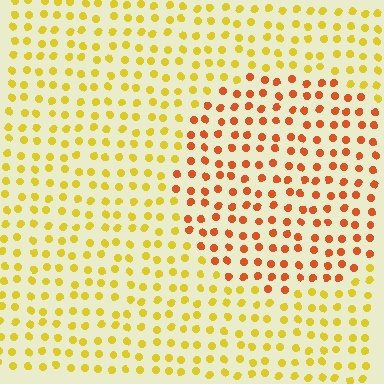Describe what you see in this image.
The image is filled with small yellow elements in a uniform arrangement. A circle-shaped region is visible where the elements are tinted to a slightly different hue, forming a subtle color boundary.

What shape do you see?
I see a circle.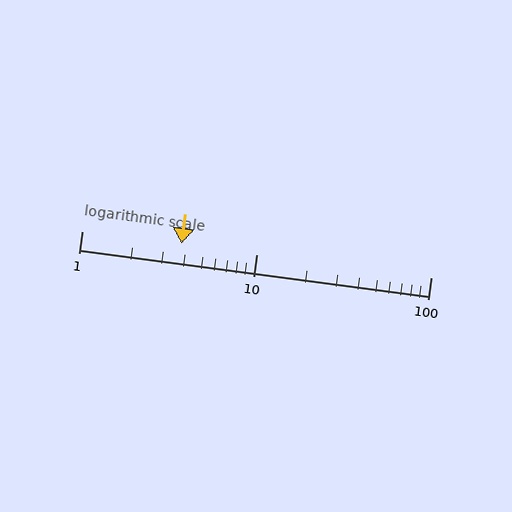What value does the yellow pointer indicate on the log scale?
The pointer indicates approximately 3.7.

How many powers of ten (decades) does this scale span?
The scale spans 2 decades, from 1 to 100.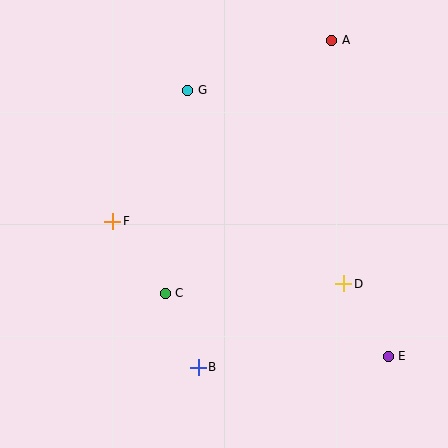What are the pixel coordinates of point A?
Point A is at (332, 40).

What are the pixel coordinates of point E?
Point E is at (388, 356).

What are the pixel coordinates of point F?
Point F is at (113, 221).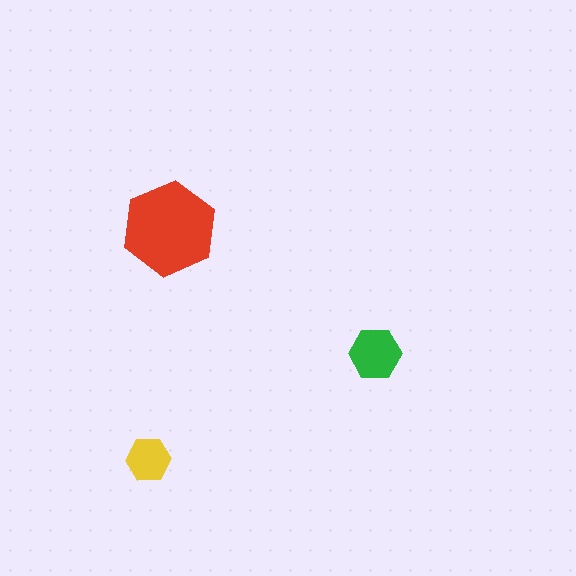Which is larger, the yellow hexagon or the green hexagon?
The green one.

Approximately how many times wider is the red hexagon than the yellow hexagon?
About 2 times wider.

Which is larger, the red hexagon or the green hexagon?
The red one.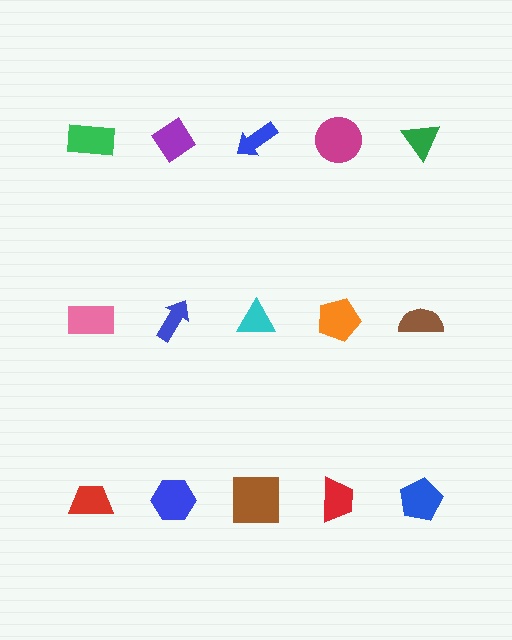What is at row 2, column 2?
A blue arrow.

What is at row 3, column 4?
A red trapezoid.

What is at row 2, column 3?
A cyan triangle.